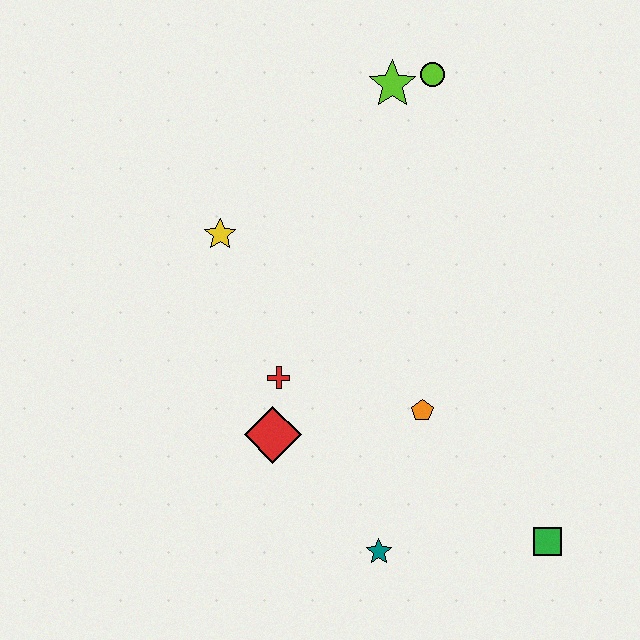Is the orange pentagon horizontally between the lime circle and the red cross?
Yes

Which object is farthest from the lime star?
The green square is farthest from the lime star.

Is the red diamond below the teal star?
No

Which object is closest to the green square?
The teal star is closest to the green square.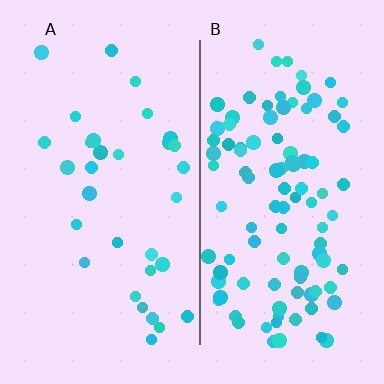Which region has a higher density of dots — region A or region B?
B (the right).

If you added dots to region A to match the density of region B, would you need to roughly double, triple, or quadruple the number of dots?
Approximately triple.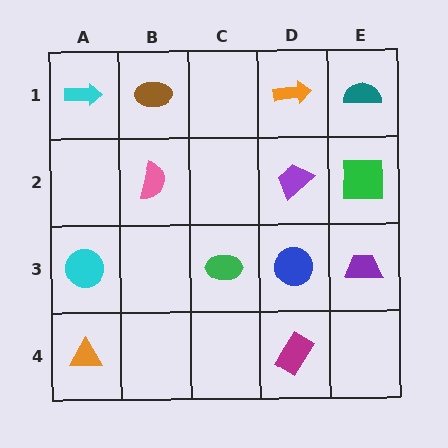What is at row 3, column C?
A green ellipse.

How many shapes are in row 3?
4 shapes.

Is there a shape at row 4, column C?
No, that cell is empty.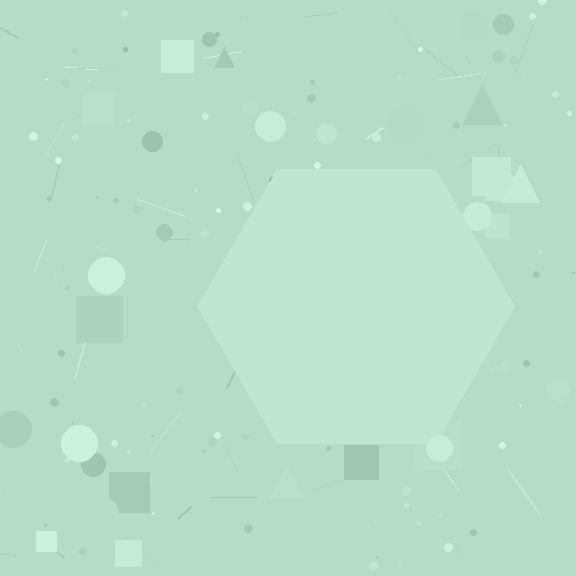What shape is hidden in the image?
A hexagon is hidden in the image.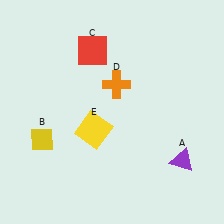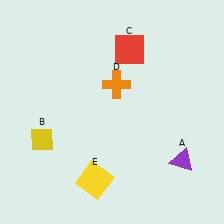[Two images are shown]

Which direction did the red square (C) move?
The red square (C) moved right.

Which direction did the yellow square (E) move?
The yellow square (E) moved down.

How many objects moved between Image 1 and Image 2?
2 objects moved between the two images.